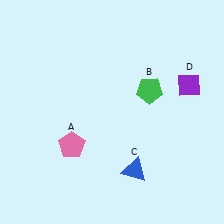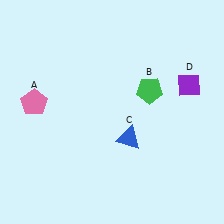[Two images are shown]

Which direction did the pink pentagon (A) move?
The pink pentagon (A) moved up.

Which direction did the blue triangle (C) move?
The blue triangle (C) moved up.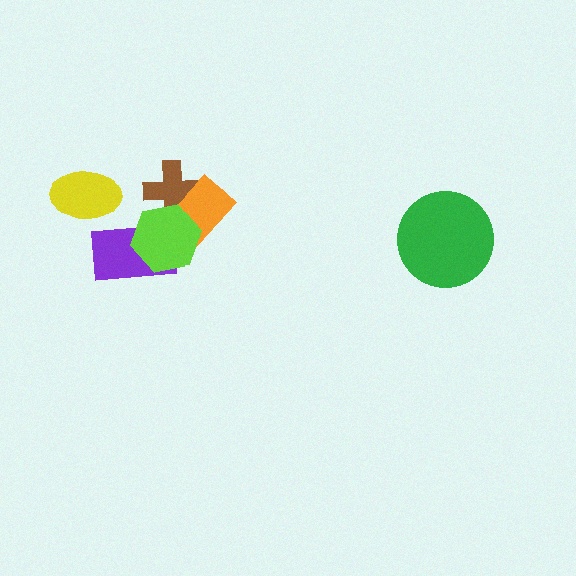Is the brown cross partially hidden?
Yes, it is partially covered by another shape.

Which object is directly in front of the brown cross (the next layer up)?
The orange rectangle is directly in front of the brown cross.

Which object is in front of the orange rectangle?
The lime hexagon is in front of the orange rectangle.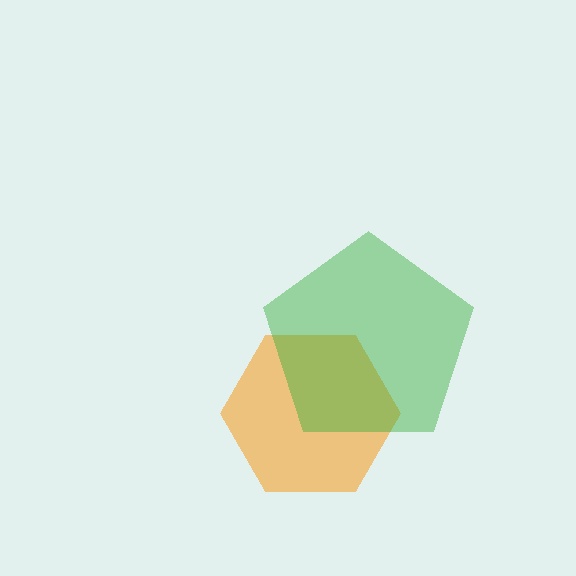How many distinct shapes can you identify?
There are 2 distinct shapes: an orange hexagon, a green pentagon.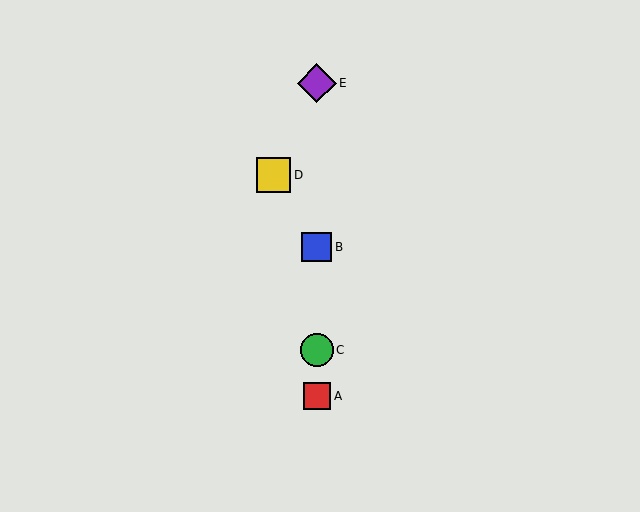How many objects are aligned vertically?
4 objects (A, B, C, E) are aligned vertically.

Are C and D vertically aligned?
No, C is at x≈317 and D is at x≈273.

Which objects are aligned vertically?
Objects A, B, C, E are aligned vertically.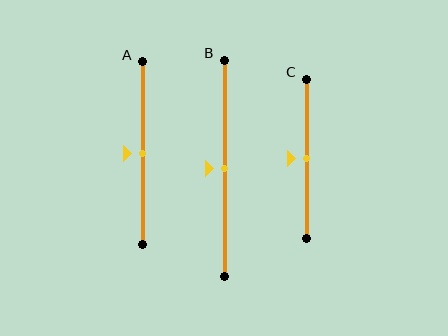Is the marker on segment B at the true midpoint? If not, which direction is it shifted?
Yes, the marker on segment B is at the true midpoint.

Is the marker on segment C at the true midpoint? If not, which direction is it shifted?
Yes, the marker on segment C is at the true midpoint.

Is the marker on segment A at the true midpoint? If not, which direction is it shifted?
Yes, the marker on segment A is at the true midpoint.